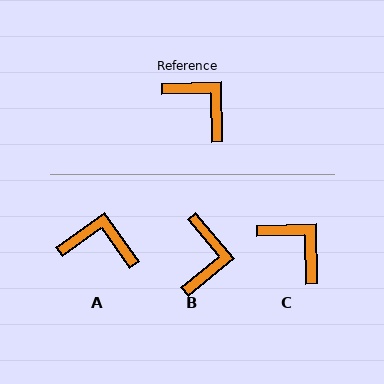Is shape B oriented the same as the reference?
No, it is off by about 51 degrees.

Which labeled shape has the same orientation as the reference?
C.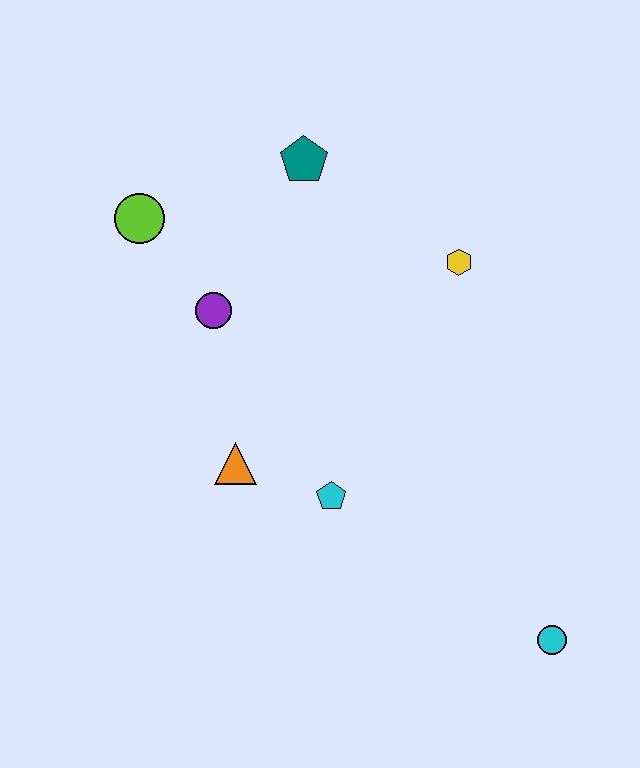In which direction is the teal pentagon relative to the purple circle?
The teal pentagon is above the purple circle.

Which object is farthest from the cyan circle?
The lime circle is farthest from the cyan circle.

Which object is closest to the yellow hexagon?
The teal pentagon is closest to the yellow hexagon.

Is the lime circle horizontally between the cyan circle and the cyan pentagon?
No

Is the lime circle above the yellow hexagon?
Yes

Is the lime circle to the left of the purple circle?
Yes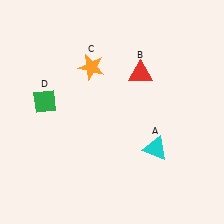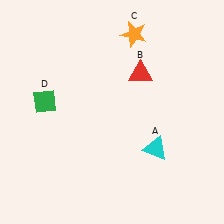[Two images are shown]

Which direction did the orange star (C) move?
The orange star (C) moved right.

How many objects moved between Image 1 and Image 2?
1 object moved between the two images.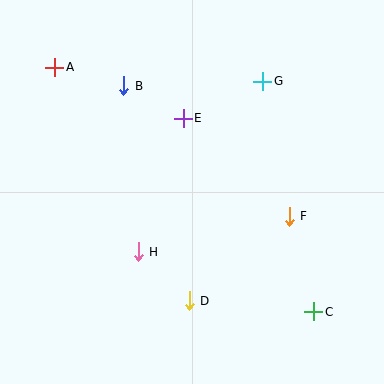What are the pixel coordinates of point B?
Point B is at (124, 86).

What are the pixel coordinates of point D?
Point D is at (189, 301).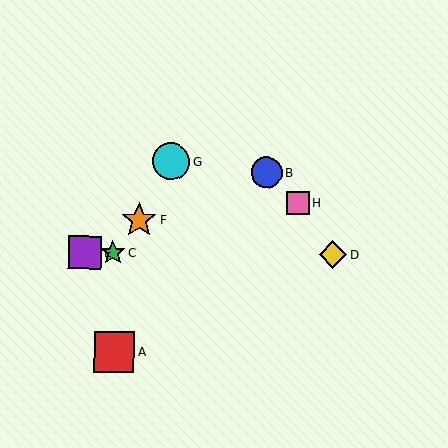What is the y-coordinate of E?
Object E is at y≈252.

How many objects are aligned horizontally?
3 objects (C, D, E) are aligned horizontally.